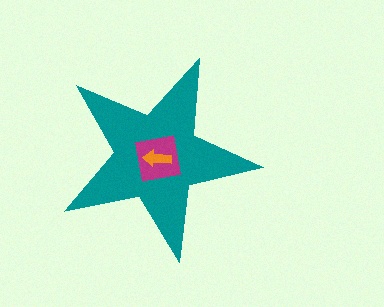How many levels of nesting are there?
3.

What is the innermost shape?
The orange arrow.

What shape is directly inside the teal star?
The magenta square.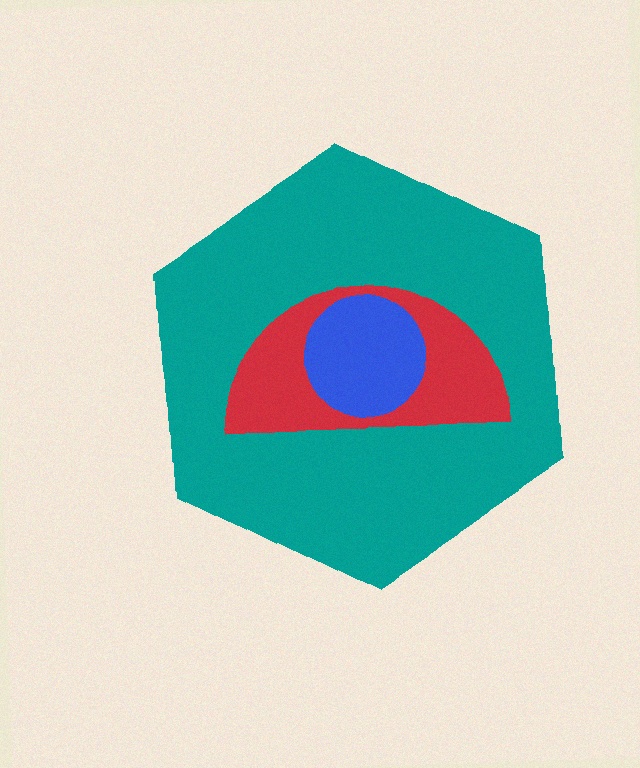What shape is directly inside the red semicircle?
The blue circle.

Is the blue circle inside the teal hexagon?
Yes.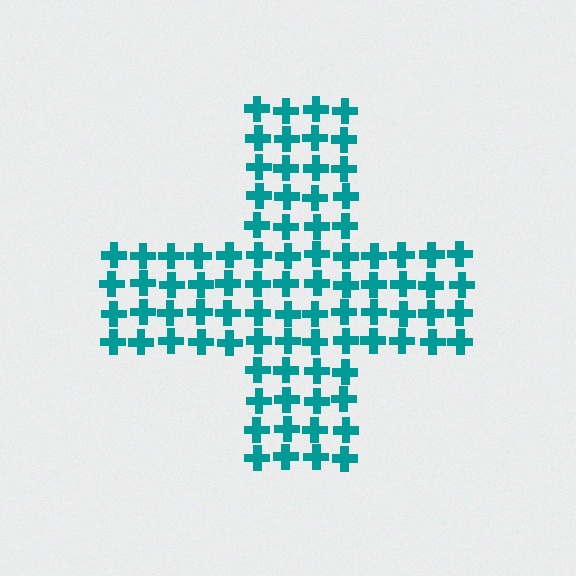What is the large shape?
The large shape is a cross.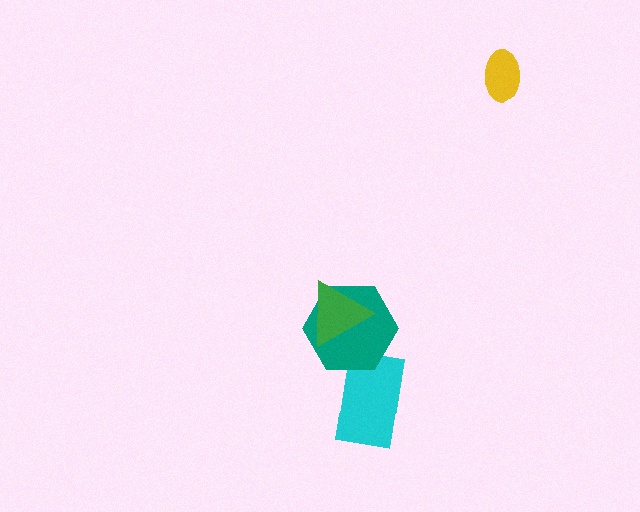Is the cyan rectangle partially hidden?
Yes, it is partially covered by another shape.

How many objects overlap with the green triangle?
1 object overlaps with the green triangle.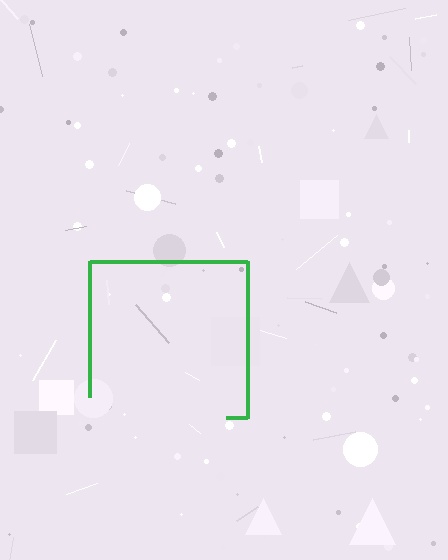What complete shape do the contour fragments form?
The contour fragments form a square.